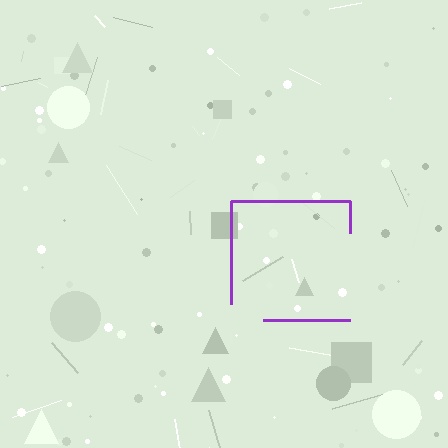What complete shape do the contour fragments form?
The contour fragments form a square.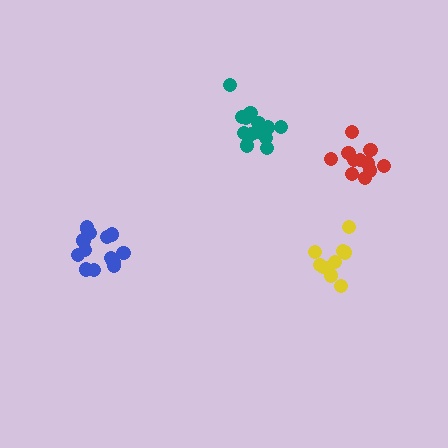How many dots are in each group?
Group 1: 14 dots, Group 2: 15 dots, Group 3: 11 dots, Group 4: 10 dots (50 total).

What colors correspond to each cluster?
The clusters are colored: blue, teal, red, yellow.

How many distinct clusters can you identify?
There are 4 distinct clusters.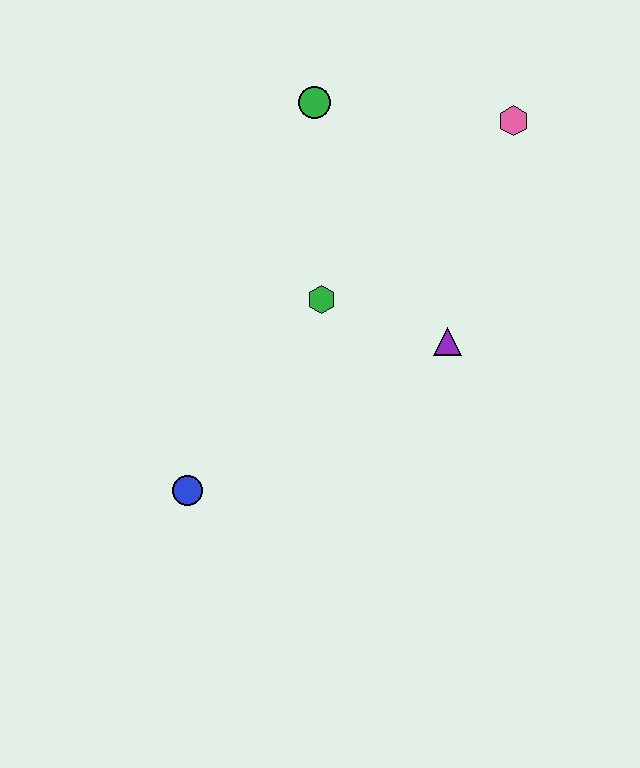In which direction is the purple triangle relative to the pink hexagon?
The purple triangle is below the pink hexagon.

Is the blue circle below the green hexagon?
Yes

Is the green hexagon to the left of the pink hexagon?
Yes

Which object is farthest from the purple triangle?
The blue circle is farthest from the purple triangle.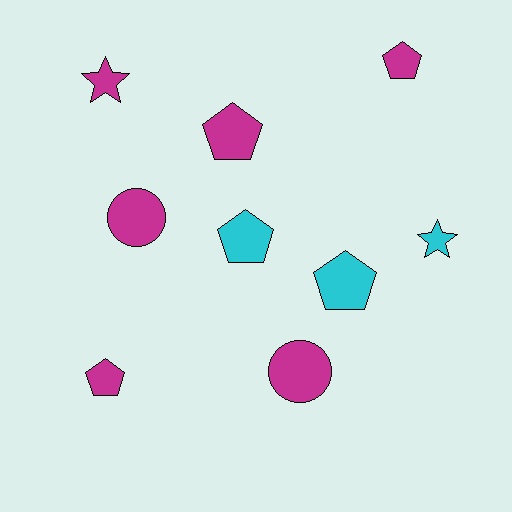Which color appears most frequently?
Magenta, with 6 objects.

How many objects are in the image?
There are 9 objects.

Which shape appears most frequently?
Pentagon, with 5 objects.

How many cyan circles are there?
There are no cyan circles.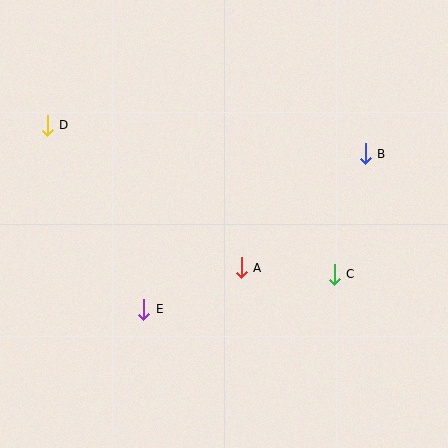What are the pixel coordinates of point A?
Point A is at (241, 268).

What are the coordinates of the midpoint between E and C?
The midpoint between E and C is at (239, 292).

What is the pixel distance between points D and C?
The distance between D and C is 324 pixels.